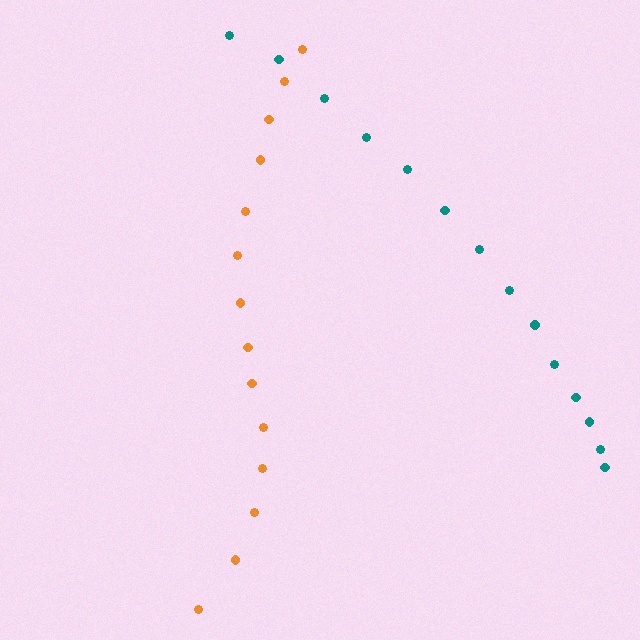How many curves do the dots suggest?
There are 2 distinct paths.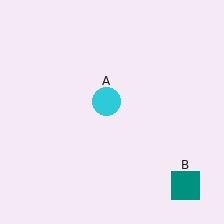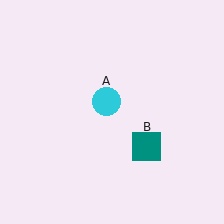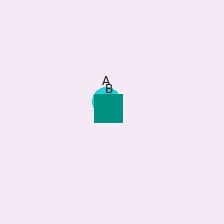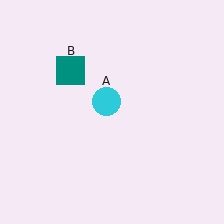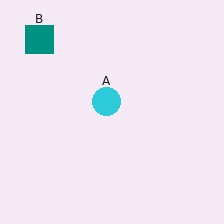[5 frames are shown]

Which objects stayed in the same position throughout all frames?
Cyan circle (object A) remained stationary.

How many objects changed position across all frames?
1 object changed position: teal square (object B).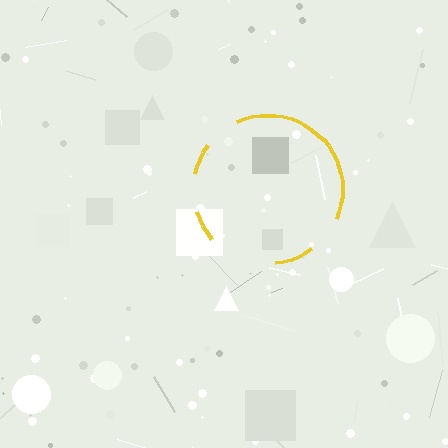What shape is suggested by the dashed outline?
The dashed outline suggests a circle.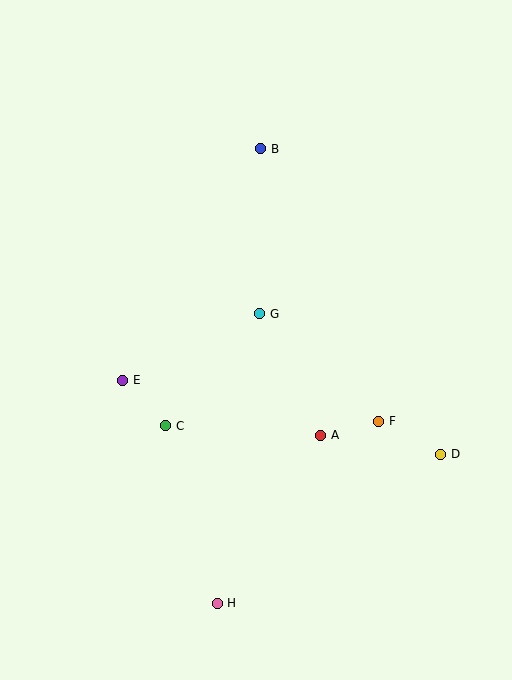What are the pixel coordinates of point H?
Point H is at (217, 603).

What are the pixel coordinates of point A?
Point A is at (321, 435).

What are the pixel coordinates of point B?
Point B is at (261, 149).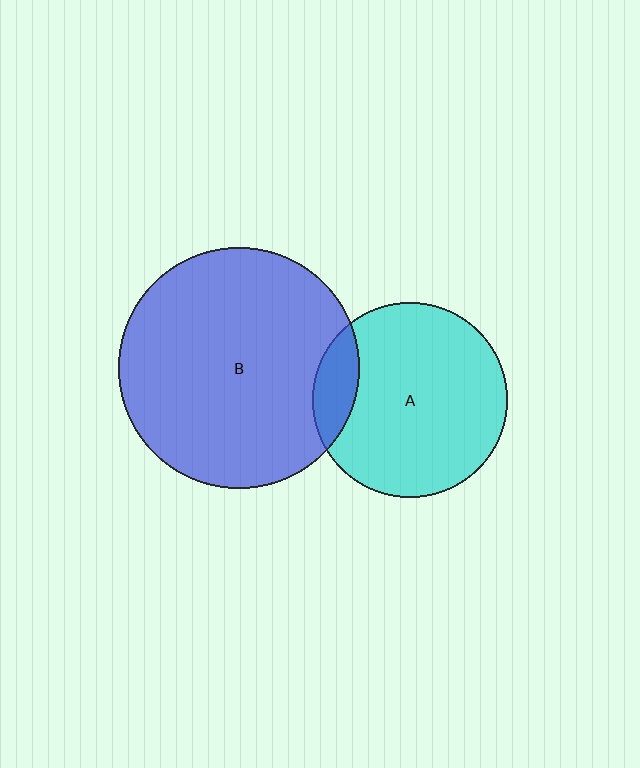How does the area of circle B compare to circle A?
Approximately 1.5 times.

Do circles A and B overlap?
Yes.